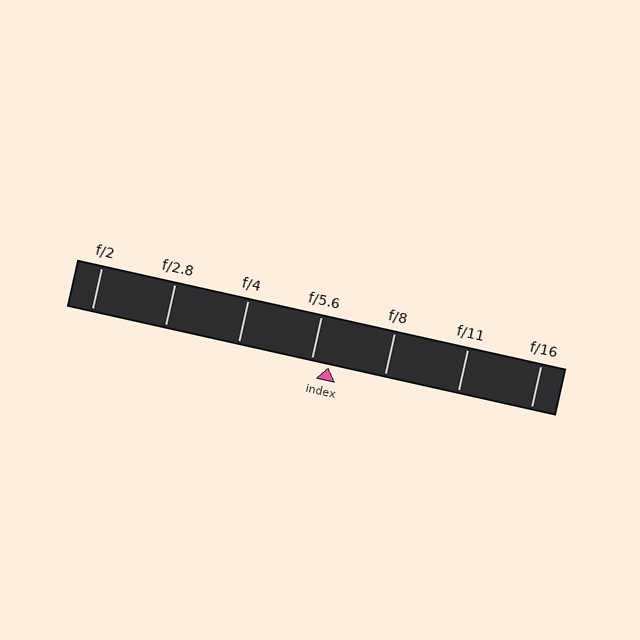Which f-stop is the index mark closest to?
The index mark is closest to f/5.6.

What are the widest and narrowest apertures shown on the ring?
The widest aperture shown is f/2 and the narrowest is f/16.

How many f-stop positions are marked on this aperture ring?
There are 7 f-stop positions marked.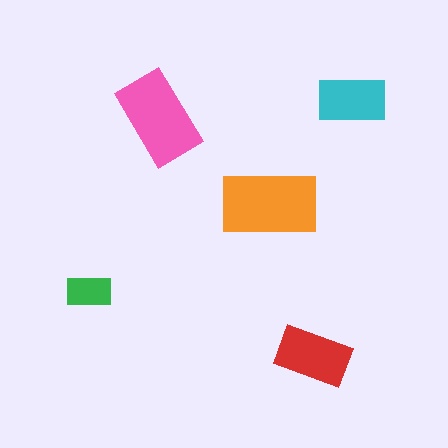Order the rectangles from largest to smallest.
the orange one, the pink one, the red one, the cyan one, the green one.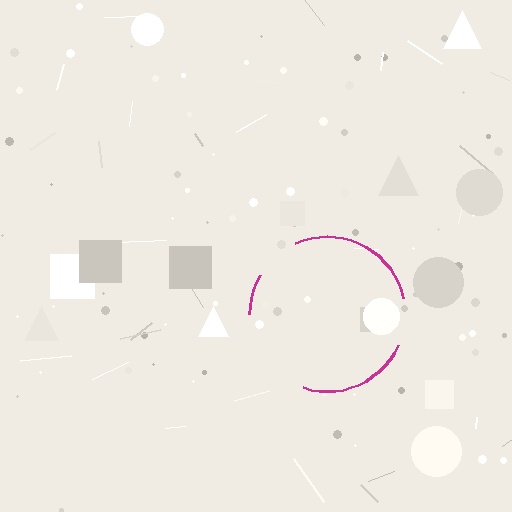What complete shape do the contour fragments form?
The contour fragments form a circle.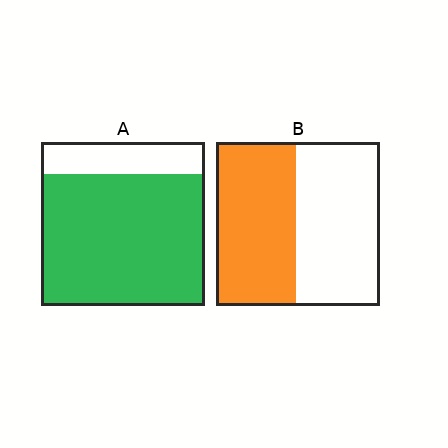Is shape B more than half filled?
Roughly half.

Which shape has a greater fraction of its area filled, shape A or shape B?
Shape A.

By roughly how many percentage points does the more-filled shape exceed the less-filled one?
By roughly 30 percentage points (A over B).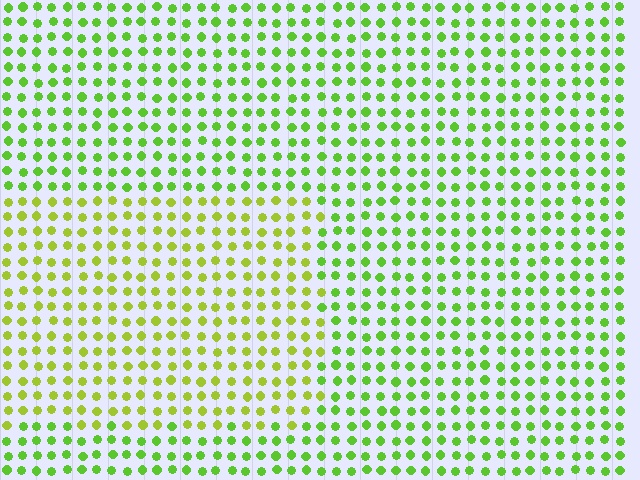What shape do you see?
I see a rectangle.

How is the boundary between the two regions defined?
The boundary is defined purely by a slight shift in hue (about 26 degrees). Spacing, size, and orientation are identical on both sides.